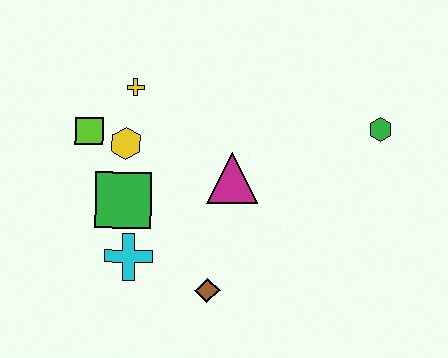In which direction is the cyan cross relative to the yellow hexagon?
The cyan cross is below the yellow hexagon.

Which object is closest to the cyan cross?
The green square is closest to the cyan cross.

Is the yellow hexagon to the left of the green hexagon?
Yes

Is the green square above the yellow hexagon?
No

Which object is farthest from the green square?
The green hexagon is farthest from the green square.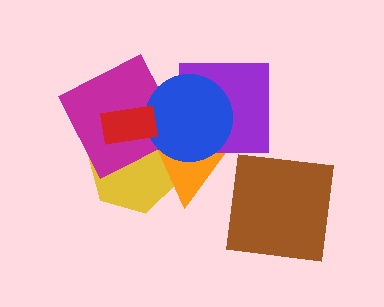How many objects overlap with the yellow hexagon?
4 objects overlap with the yellow hexagon.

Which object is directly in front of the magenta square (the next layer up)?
The blue circle is directly in front of the magenta square.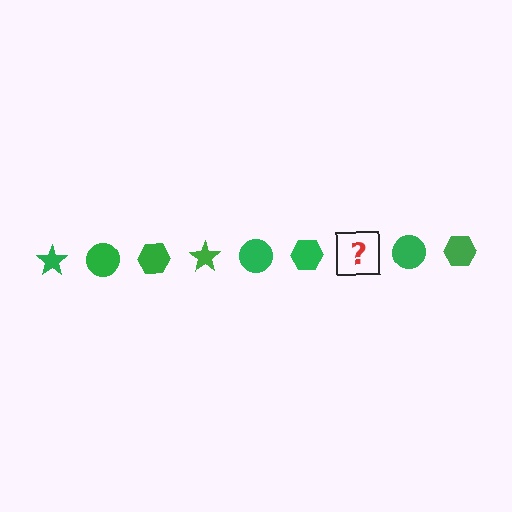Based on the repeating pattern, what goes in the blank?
The blank should be a green star.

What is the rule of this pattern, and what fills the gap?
The rule is that the pattern cycles through star, circle, hexagon shapes in green. The gap should be filled with a green star.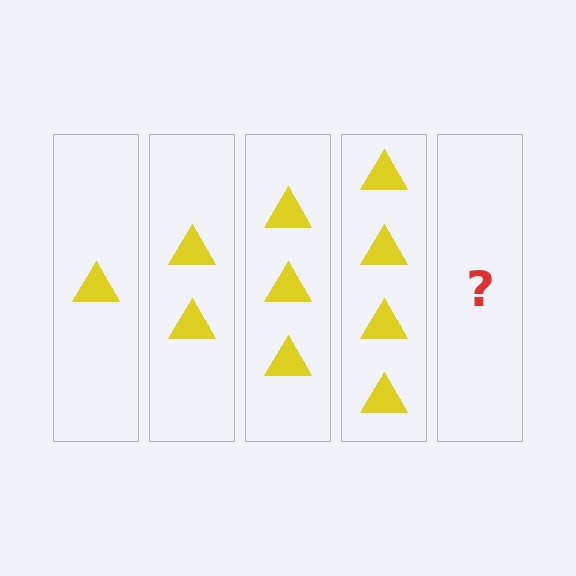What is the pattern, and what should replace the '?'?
The pattern is that each step adds one more triangle. The '?' should be 5 triangles.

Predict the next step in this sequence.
The next step is 5 triangles.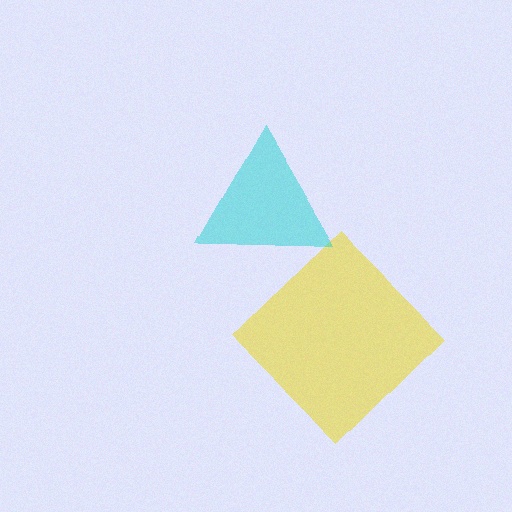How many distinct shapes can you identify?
There are 2 distinct shapes: a yellow diamond, a cyan triangle.